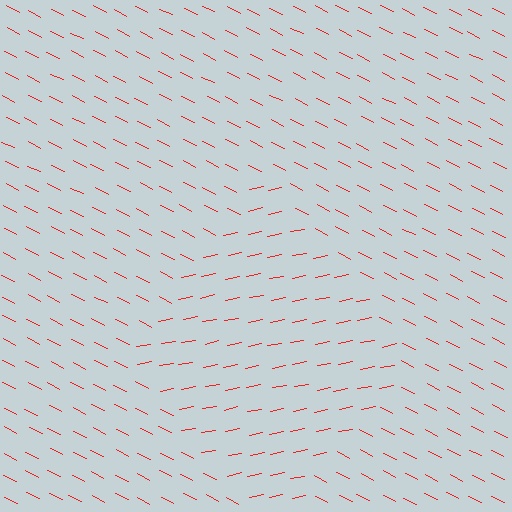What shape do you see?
I see a diamond.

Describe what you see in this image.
The image is filled with small red line segments. A diamond region in the image has lines oriented differently from the surrounding lines, creating a visible texture boundary.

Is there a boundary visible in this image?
Yes, there is a texture boundary formed by a change in line orientation.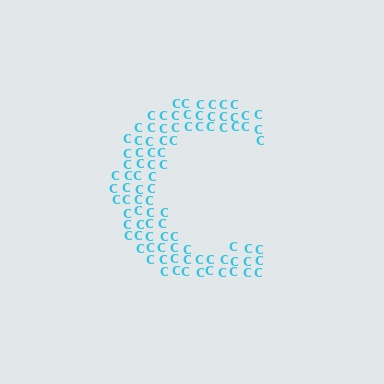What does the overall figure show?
The overall figure shows the letter C.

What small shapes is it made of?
It is made of small letter C's.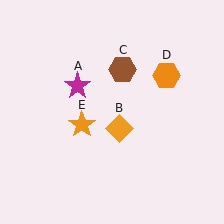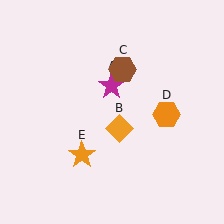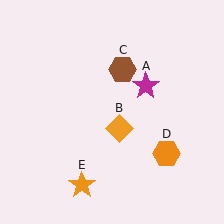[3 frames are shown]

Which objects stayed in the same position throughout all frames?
Orange diamond (object B) and brown hexagon (object C) remained stationary.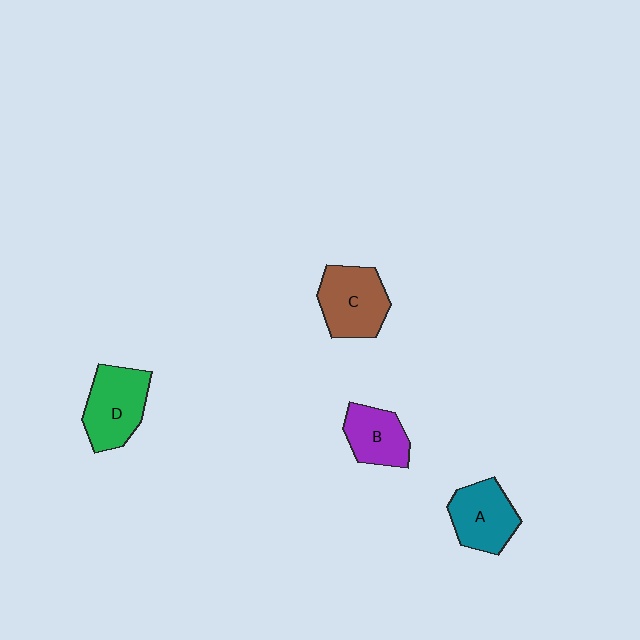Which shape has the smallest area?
Shape B (purple).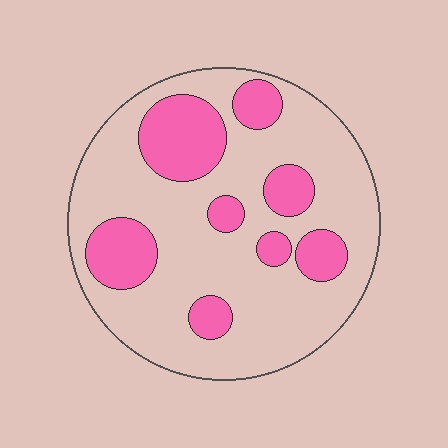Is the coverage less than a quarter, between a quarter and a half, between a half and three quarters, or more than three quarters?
Between a quarter and a half.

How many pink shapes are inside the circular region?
8.